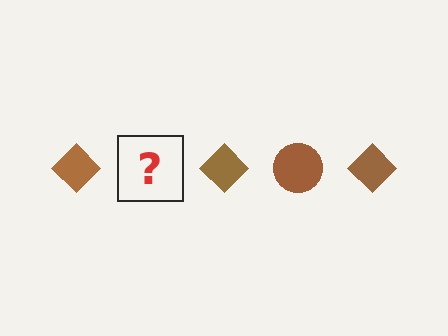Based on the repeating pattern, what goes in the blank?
The blank should be a brown circle.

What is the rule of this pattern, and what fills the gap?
The rule is that the pattern cycles through diamond, circle shapes in brown. The gap should be filled with a brown circle.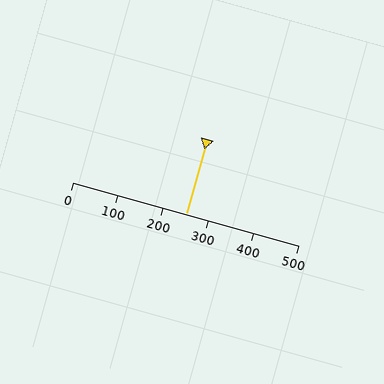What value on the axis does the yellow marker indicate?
The marker indicates approximately 250.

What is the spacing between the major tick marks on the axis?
The major ticks are spaced 100 apart.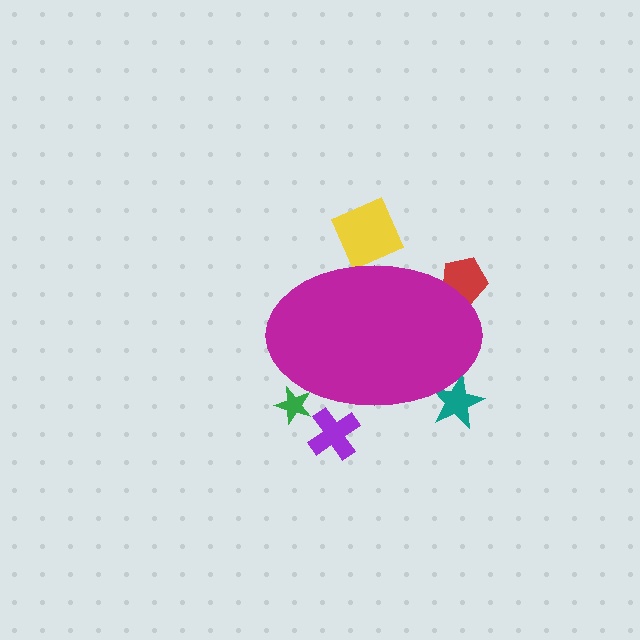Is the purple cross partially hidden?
Yes, the purple cross is partially hidden behind the magenta ellipse.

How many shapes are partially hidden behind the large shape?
5 shapes are partially hidden.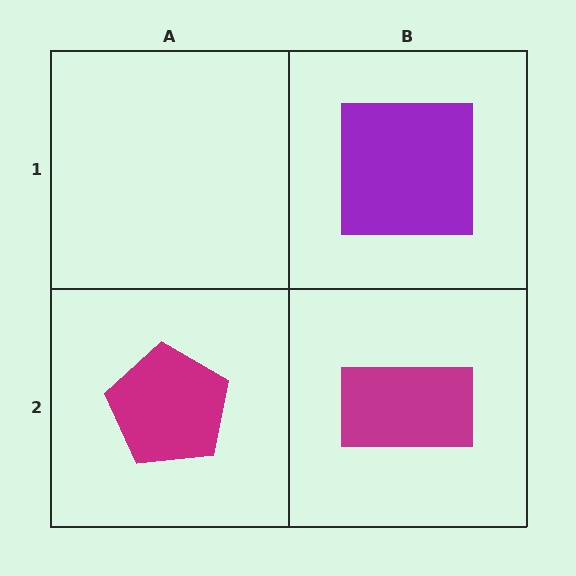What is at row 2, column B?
A magenta rectangle.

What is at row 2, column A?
A magenta pentagon.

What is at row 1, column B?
A purple square.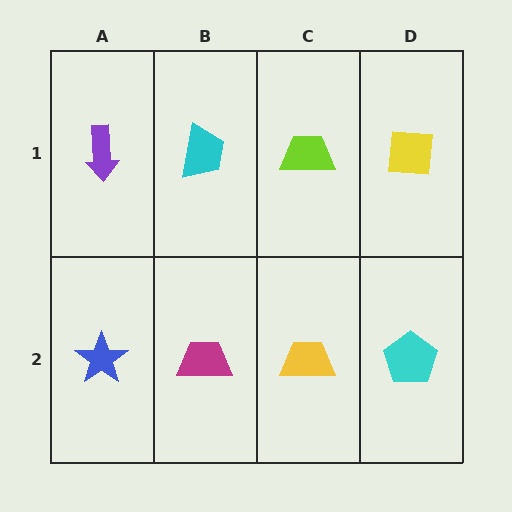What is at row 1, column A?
A purple arrow.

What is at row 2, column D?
A cyan pentagon.